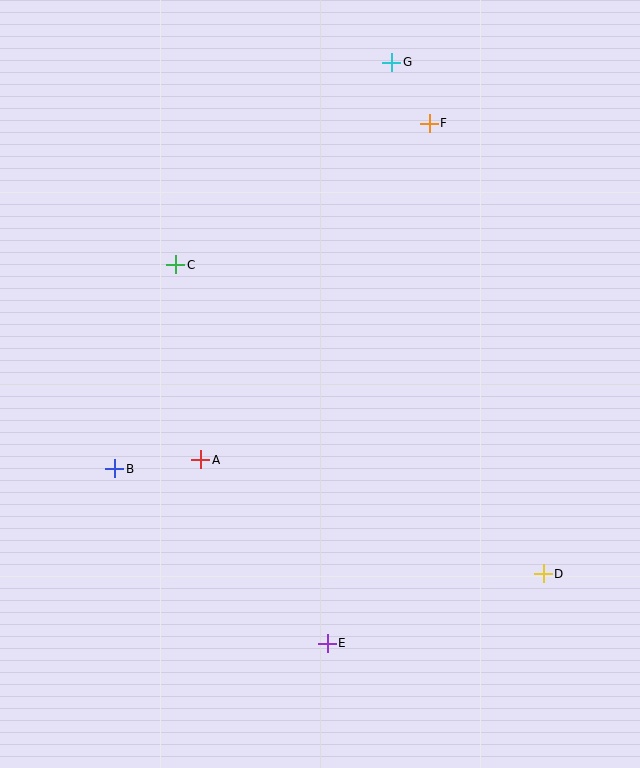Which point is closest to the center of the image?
Point A at (201, 460) is closest to the center.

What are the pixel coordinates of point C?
Point C is at (176, 265).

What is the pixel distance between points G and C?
The distance between G and C is 296 pixels.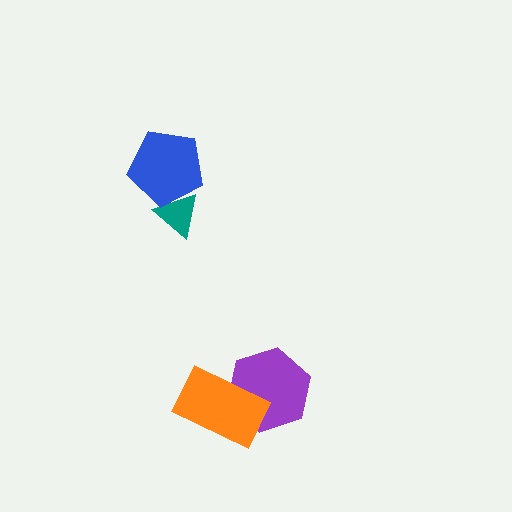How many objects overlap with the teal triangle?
1 object overlaps with the teal triangle.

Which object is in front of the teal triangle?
The blue pentagon is in front of the teal triangle.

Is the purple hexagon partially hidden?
Yes, it is partially covered by another shape.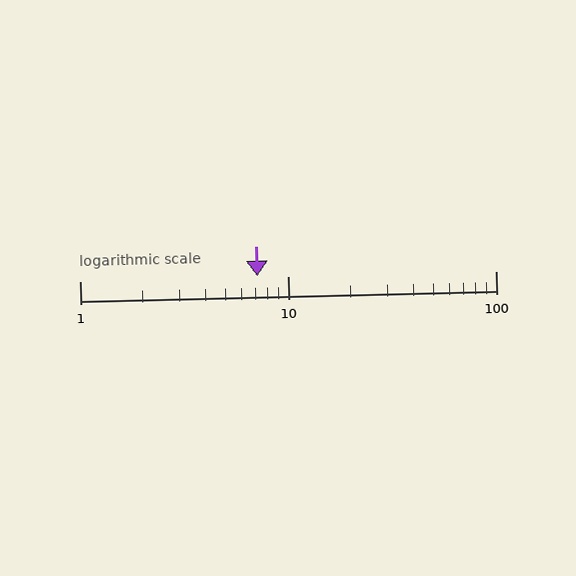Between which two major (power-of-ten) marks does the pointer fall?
The pointer is between 1 and 10.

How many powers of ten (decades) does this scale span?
The scale spans 2 decades, from 1 to 100.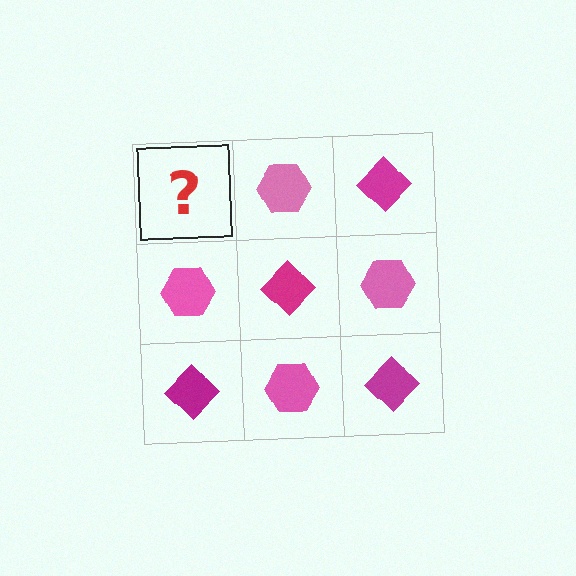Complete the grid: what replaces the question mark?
The question mark should be replaced with a magenta diamond.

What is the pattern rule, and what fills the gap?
The rule is that it alternates magenta diamond and pink hexagon in a checkerboard pattern. The gap should be filled with a magenta diamond.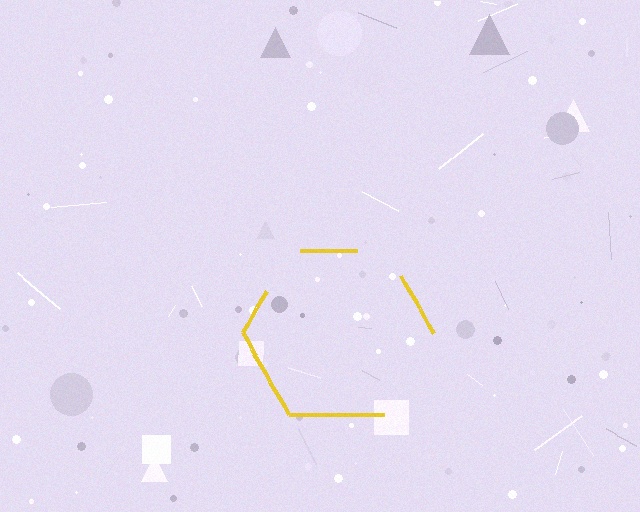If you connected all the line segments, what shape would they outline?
They would outline a hexagon.